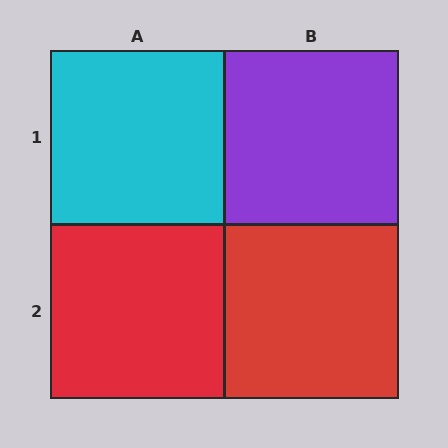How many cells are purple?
1 cell is purple.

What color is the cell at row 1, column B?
Purple.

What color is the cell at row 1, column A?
Cyan.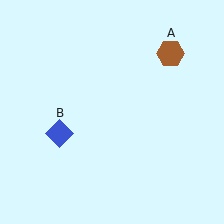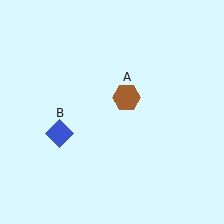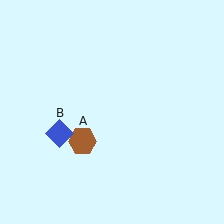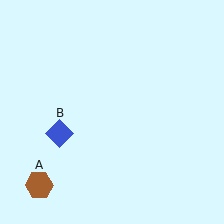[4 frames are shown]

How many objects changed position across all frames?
1 object changed position: brown hexagon (object A).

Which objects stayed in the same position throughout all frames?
Blue diamond (object B) remained stationary.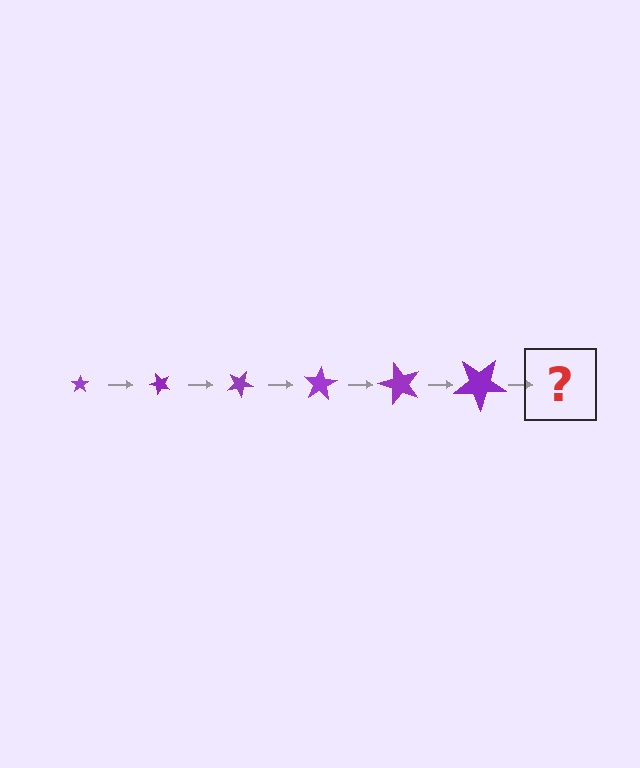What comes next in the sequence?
The next element should be a star, larger than the previous one and rotated 300 degrees from the start.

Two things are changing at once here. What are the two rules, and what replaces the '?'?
The two rules are that the star grows larger each step and it rotates 50 degrees each step. The '?' should be a star, larger than the previous one and rotated 300 degrees from the start.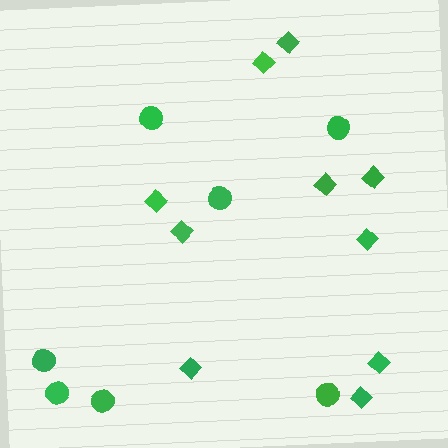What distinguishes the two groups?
There are 2 groups: one group of circles (7) and one group of diamonds (10).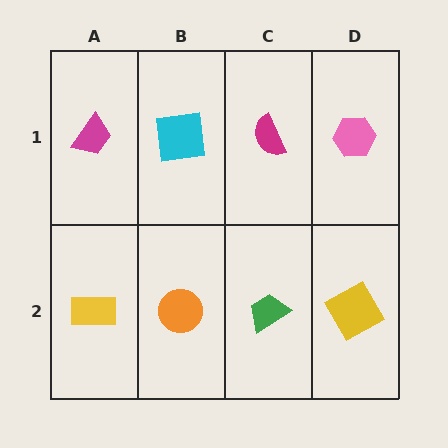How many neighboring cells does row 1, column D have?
2.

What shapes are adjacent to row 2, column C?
A magenta semicircle (row 1, column C), an orange circle (row 2, column B), a yellow square (row 2, column D).